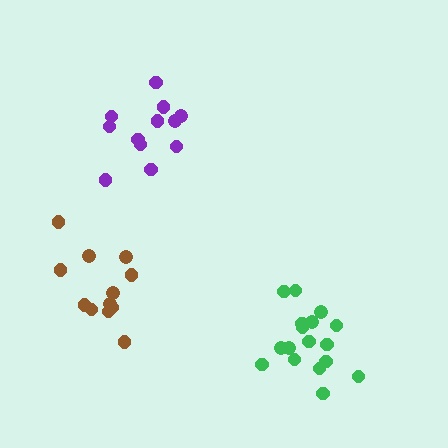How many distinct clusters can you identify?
There are 3 distinct clusters.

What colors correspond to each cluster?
The clusters are colored: green, purple, brown.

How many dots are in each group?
Group 1: 17 dots, Group 2: 12 dots, Group 3: 12 dots (41 total).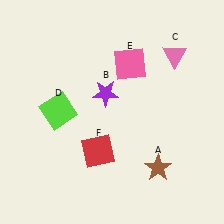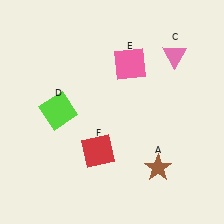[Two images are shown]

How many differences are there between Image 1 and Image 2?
There is 1 difference between the two images.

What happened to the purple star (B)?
The purple star (B) was removed in Image 2. It was in the top-left area of Image 1.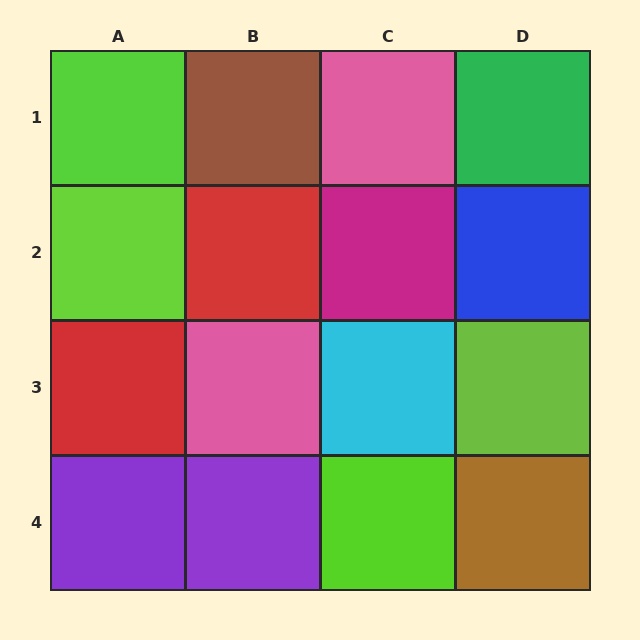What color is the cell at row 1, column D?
Green.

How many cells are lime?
4 cells are lime.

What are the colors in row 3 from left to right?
Red, pink, cyan, lime.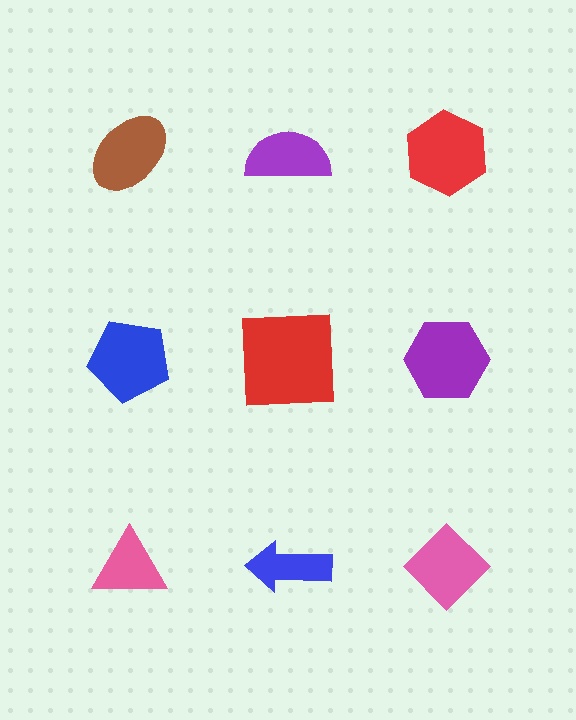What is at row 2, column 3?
A purple hexagon.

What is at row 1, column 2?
A purple semicircle.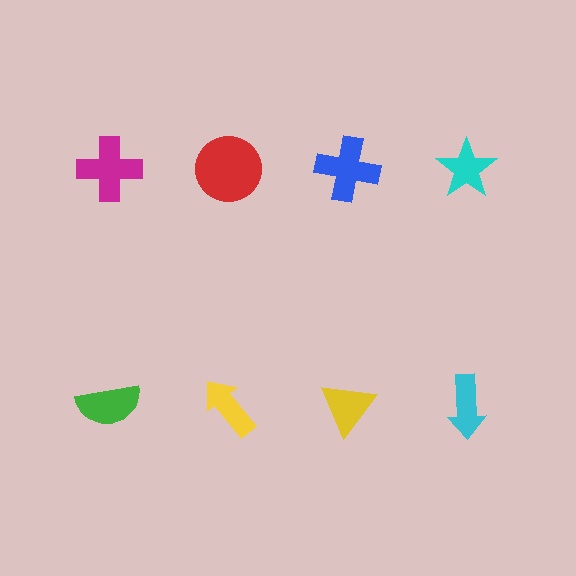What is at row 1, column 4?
A cyan star.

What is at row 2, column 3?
A yellow triangle.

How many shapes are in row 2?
4 shapes.